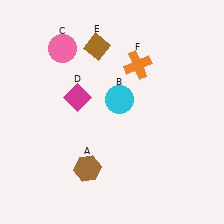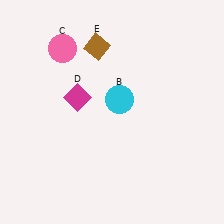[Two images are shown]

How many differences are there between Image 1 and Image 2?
There are 2 differences between the two images.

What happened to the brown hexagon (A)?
The brown hexagon (A) was removed in Image 2. It was in the bottom-left area of Image 1.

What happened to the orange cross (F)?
The orange cross (F) was removed in Image 2. It was in the top-right area of Image 1.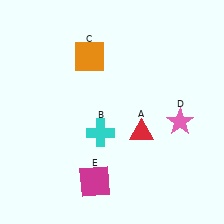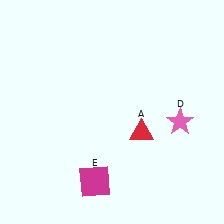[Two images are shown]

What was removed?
The cyan cross (B), the orange square (C) were removed in Image 2.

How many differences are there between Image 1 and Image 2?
There are 2 differences between the two images.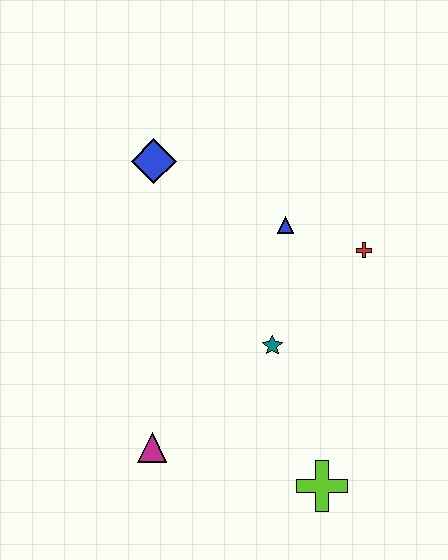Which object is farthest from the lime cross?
The blue diamond is farthest from the lime cross.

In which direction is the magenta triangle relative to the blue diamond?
The magenta triangle is below the blue diamond.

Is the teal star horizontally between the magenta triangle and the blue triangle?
Yes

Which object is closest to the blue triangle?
The red cross is closest to the blue triangle.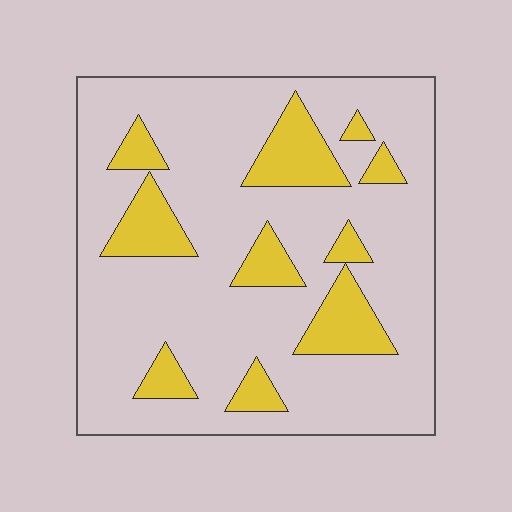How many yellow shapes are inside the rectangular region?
10.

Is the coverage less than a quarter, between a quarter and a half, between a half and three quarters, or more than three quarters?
Less than a quarter.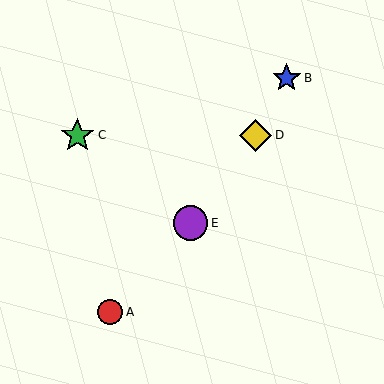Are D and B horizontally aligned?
No, D is at y≈135 and B is at y≈78.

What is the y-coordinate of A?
Object A is at y≈312.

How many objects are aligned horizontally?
2 objects (C, D) are aligned horizontally.